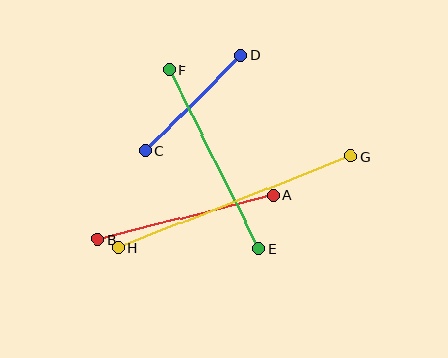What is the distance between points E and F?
The distance is approximately 200 pixels.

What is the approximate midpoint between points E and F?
The midpoint is at approximately (214, 159) pixels.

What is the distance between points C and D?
The distance is approximately 135 pixels.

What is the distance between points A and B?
The distance is approximately 180 pixels.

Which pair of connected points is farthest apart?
Points G and H are farthest apart.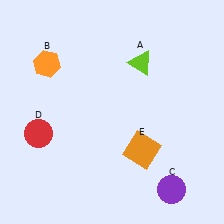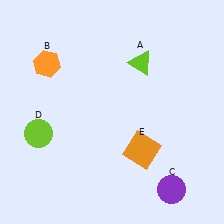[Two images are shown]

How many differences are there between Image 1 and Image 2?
There is 1 difference between the two images.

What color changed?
The circle (D) changed from red in Image 1 to lime in Image 2.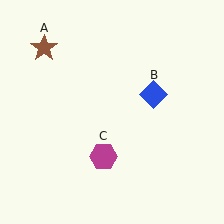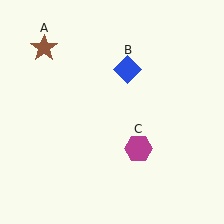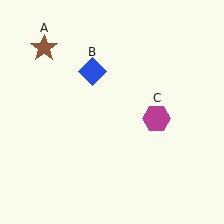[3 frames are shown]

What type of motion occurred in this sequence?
The blue diamond (object B), magenta hexagon (object C) rotated counterclockwise around the center of the scene.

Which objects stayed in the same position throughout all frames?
Brown star (object A) remained stationary.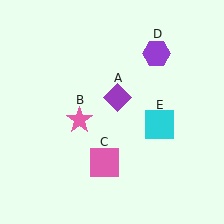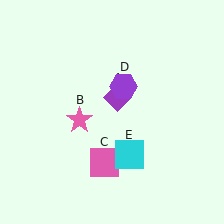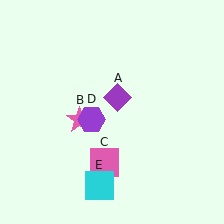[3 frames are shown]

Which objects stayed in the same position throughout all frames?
Purple diamond (object A) and pink star (object B) and pink square (object C) remained stationary.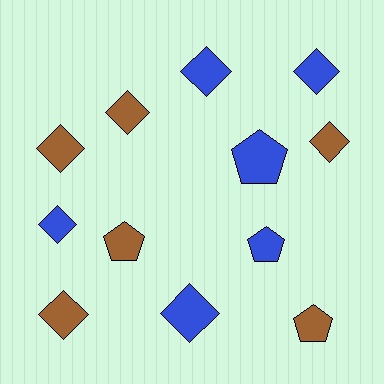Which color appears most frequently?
Blue, with 6 objects.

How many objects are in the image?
There are 12 objects.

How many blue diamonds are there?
There are 4 blue diamonds.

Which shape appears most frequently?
Diamond, with 8 objects.